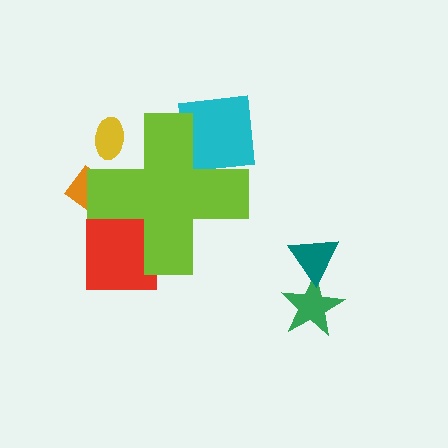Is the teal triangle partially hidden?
No, the teal triangle is fully visible.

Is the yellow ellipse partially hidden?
Yes, the yellow ellipse is partially hidden behind the lime cross.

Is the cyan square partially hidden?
Yes, the cyan square is partially hidden behind the lime cross.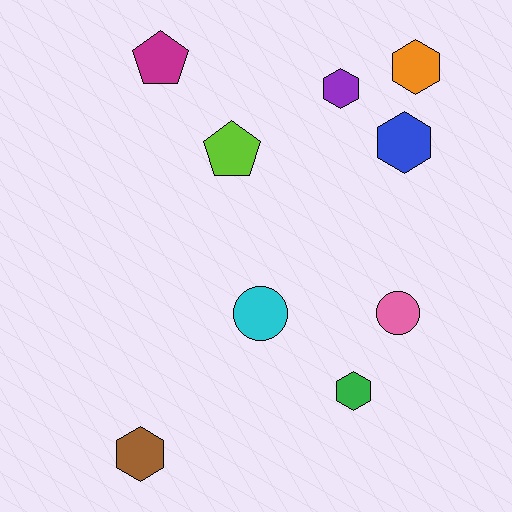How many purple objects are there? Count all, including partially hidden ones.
There is 1 purple object.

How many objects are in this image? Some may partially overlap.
There are 9 objects.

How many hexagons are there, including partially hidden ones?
There are 5 hexagons.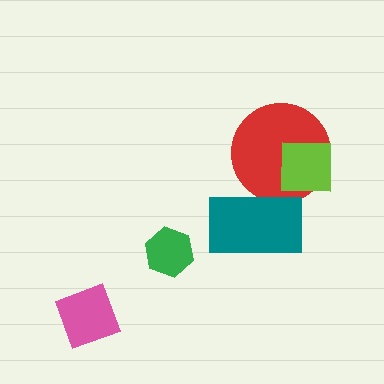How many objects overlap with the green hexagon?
0 objects overlap with the green hexagon.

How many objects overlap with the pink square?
0 objects overlap with the pink square.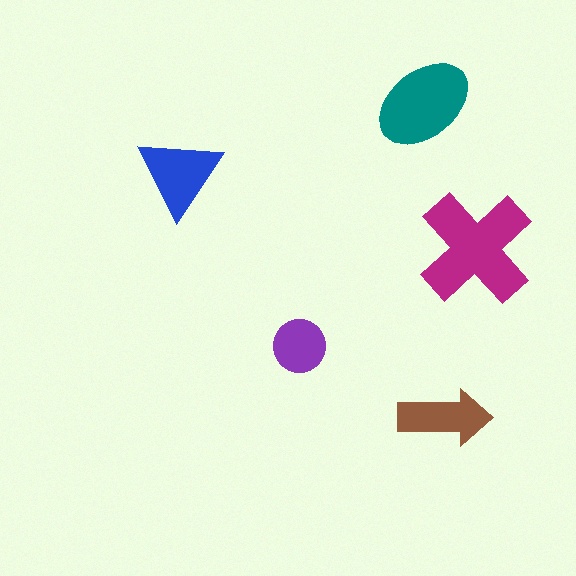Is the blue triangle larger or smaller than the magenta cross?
Smaller.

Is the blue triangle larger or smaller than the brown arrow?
Larger.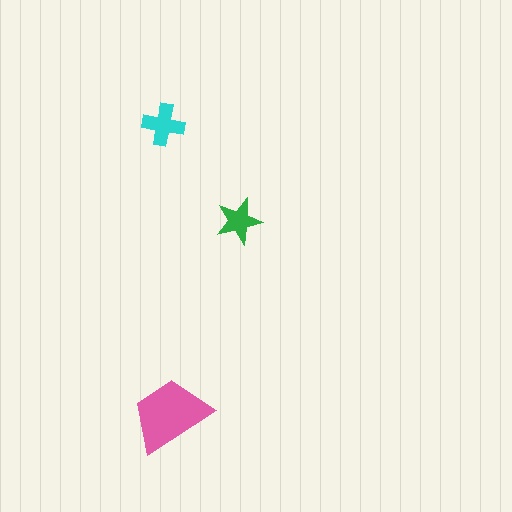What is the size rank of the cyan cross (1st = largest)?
2nd.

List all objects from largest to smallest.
The pink trapezoid, the cyan cross, the green star.